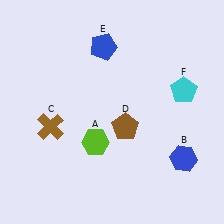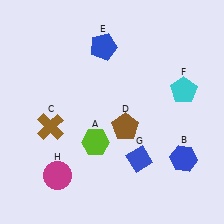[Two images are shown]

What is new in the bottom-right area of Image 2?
A blue diamond (G) was added in the bottom-right area of Image 2.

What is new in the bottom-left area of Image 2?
A magenta circle (H) was added in the bottom-left area of Image 2.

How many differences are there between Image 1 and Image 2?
There are 2 differences between the two images.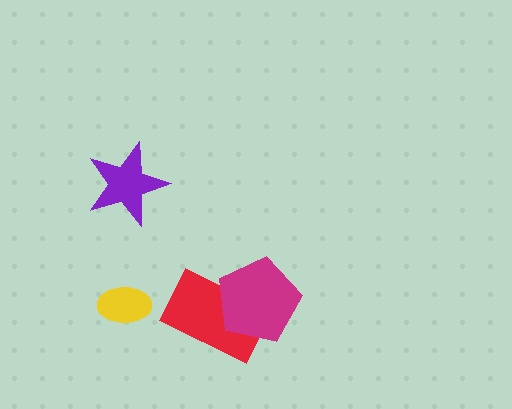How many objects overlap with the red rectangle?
1 object overlaps with the red rectangle.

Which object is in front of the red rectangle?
The magenta pentagon is in front of the red rectangle.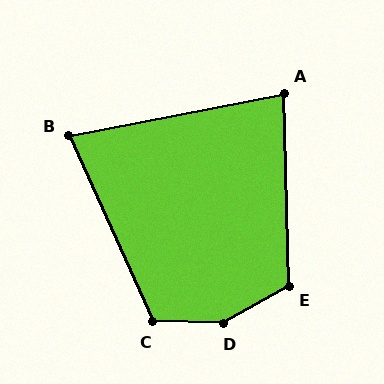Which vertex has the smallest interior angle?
B, at approximately 77 degrees.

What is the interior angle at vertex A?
Approximately 80 degrees (acute).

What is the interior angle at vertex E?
Approximately 118 degrees (obtuse).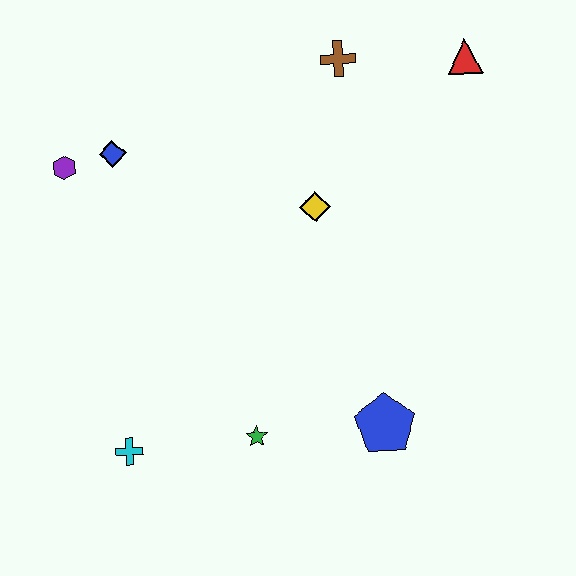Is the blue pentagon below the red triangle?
Yes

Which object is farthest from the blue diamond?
The blue pentagon is farthest from the blue diamond.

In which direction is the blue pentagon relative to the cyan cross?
The blue pentagon is to the right of the cyan cross.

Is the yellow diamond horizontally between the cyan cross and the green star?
No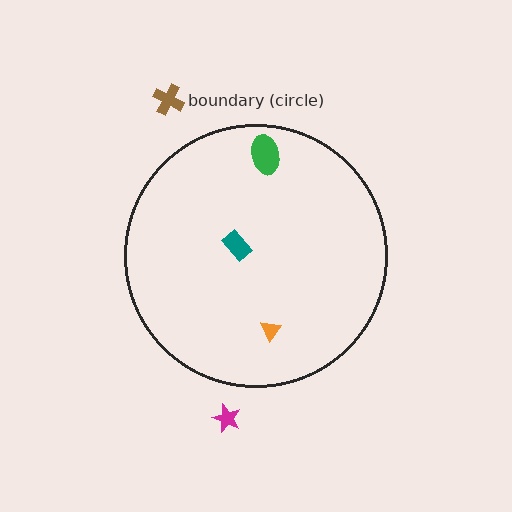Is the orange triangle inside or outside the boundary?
Inside.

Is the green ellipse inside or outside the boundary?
Inside.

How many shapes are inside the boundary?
3 inside, 2 outside.